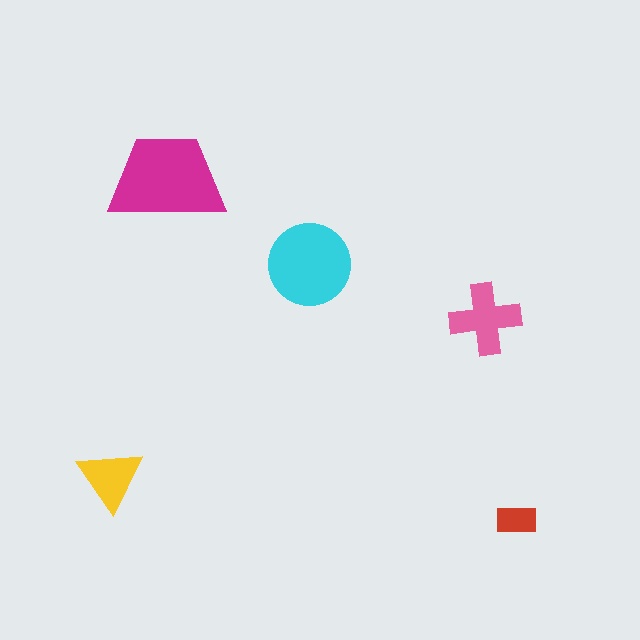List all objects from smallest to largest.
The red rectangle, the yellow triangle, the pink cross, the cyan circle, the magenta trapezoid.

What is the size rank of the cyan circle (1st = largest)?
2nd.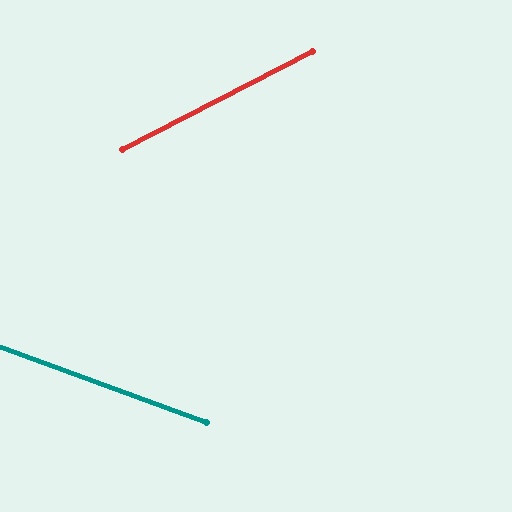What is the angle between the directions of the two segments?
Approximately 47 degrees.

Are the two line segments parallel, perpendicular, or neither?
Neither parallel nor perpendicular — they differ by about 47°.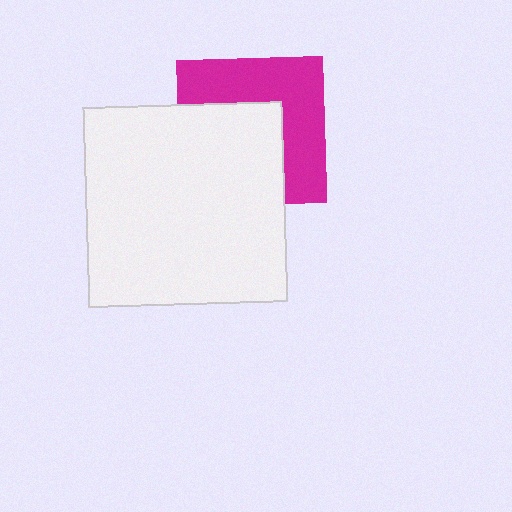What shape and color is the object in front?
The object in front is a white square.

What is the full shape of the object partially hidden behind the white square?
The partially hidden object is a magenta square.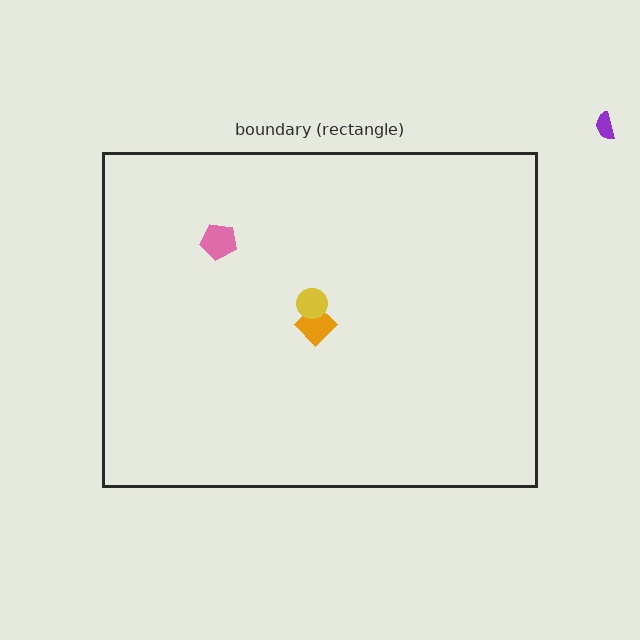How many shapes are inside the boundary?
3 inside, 1 outside.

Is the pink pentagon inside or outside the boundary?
Inside.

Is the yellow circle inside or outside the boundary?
Inside.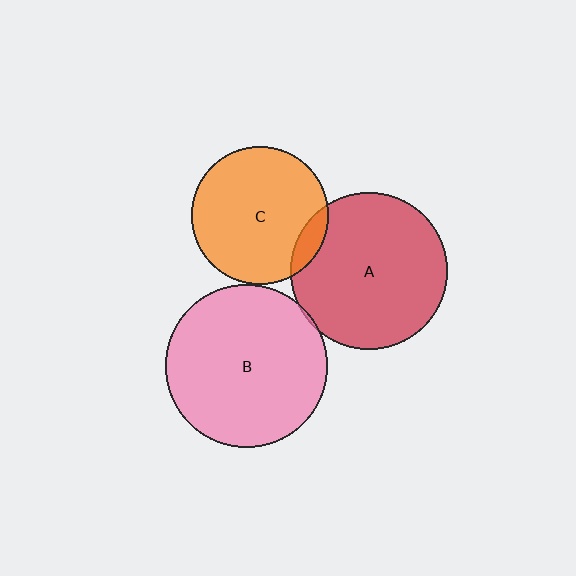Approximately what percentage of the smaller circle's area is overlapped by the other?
Approximately 5%.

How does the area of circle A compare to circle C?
Approximately 1.3 times.